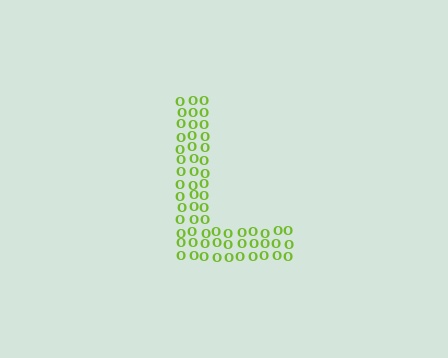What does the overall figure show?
The overall figure shows the letter L.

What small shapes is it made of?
It is made of small letter O's.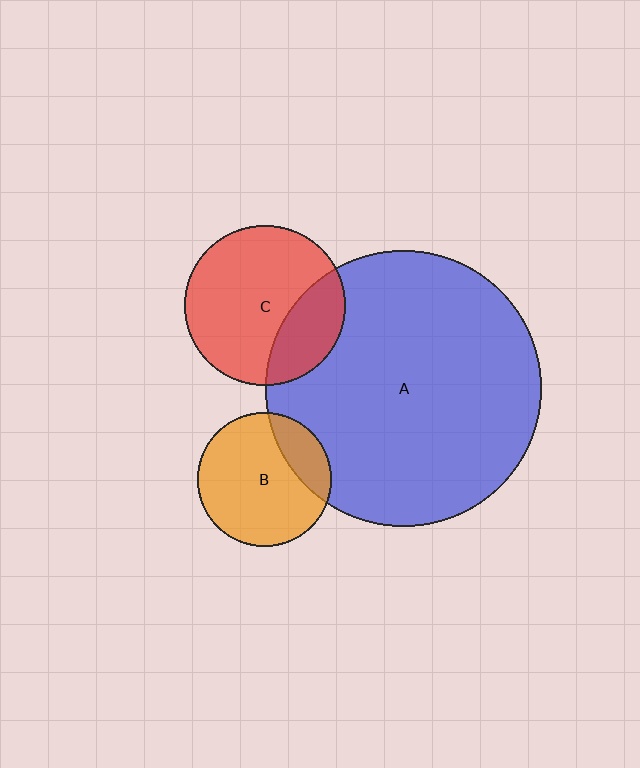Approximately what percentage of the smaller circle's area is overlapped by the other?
Approximately 25%.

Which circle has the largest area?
Circle A (blue).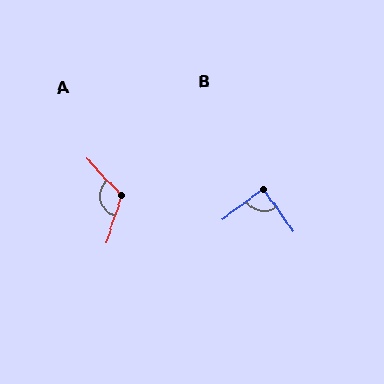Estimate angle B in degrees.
Approximately 89 degrees.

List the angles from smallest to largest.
B (89°), A (119°).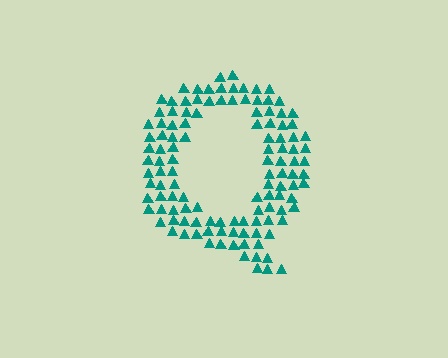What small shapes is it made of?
It is made of small triangles.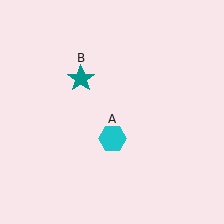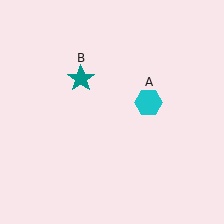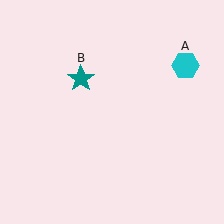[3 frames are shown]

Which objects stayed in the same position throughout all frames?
Teal star (object B) remained stationary.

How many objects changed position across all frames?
1 object changed position: cyan hexagon (object A).